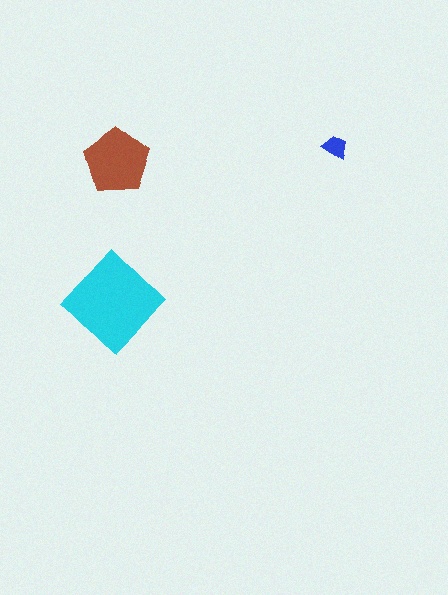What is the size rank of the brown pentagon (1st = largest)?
2nd.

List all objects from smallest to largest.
The blue trapezoid, the brown pentagon, the cyan diamond.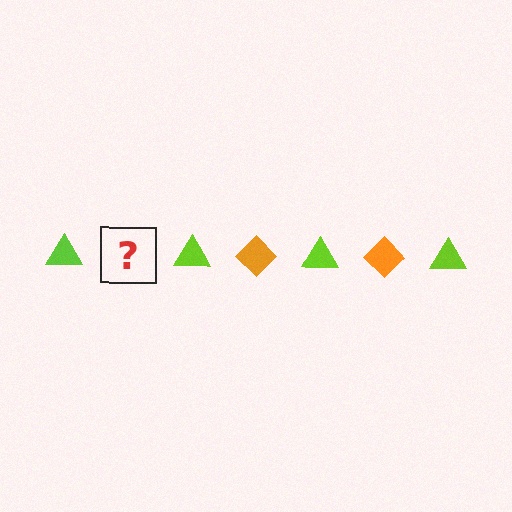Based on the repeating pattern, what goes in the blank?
The blank should be an orange diamond.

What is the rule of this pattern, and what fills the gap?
The rule is that the pattern alternates between lime triangle and orange diamond. The gap should be filled with an orange diamond.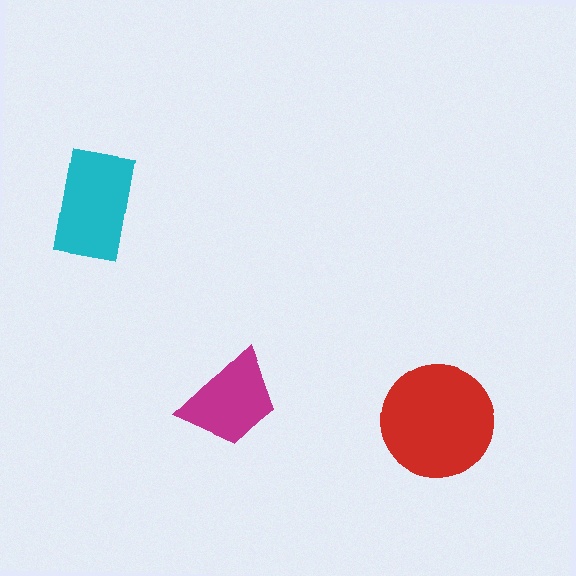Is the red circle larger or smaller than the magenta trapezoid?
Larger.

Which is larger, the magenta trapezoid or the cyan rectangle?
The cyan rectangle.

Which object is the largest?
The red circle.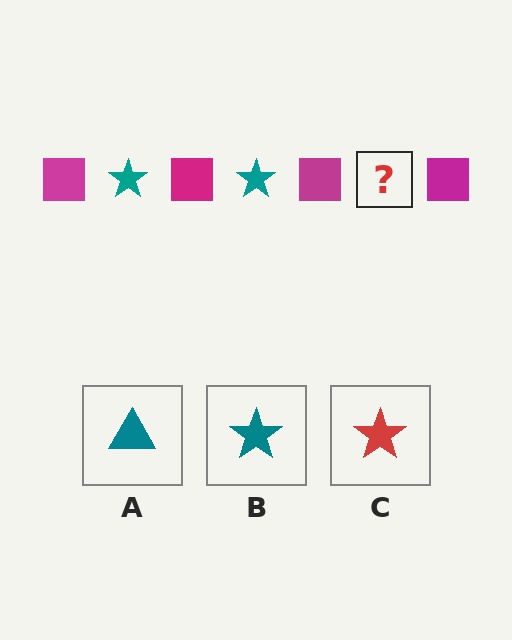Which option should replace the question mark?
Option B.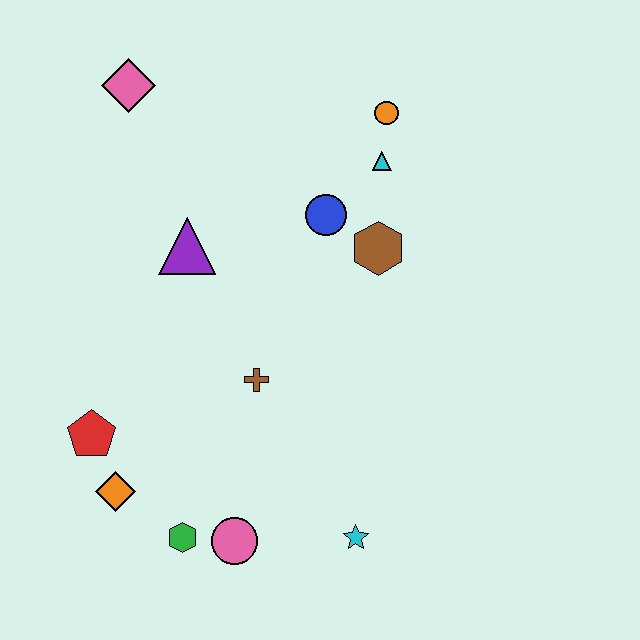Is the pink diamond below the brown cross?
No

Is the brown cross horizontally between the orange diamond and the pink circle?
No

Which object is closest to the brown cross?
The purple triangle is closest to the brown cross.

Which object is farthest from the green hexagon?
The orange circle is farthest from the green hexagon.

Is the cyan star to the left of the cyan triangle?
Yes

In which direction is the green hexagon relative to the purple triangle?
The green hexagon is below the purple triangle.